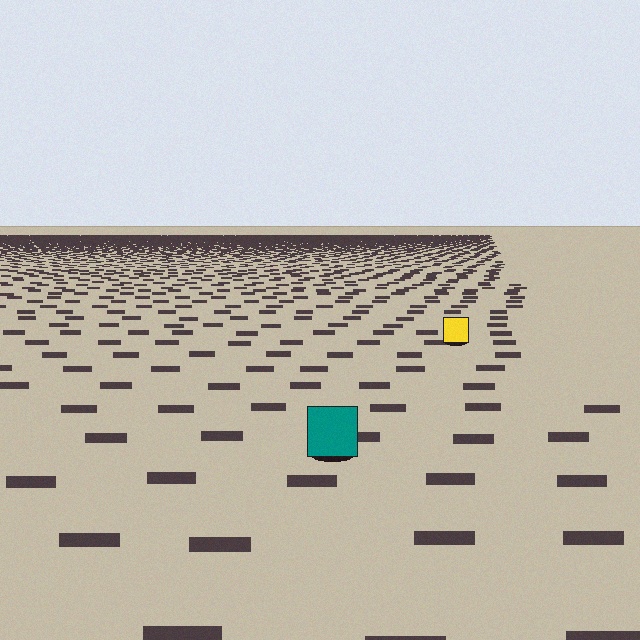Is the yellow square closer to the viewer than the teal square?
No. The teal square is closer — you can tell from the texture gradient: the ground texture is coarser near it.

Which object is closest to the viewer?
The teal square is closest. The texture marks near it are larger and more spread out.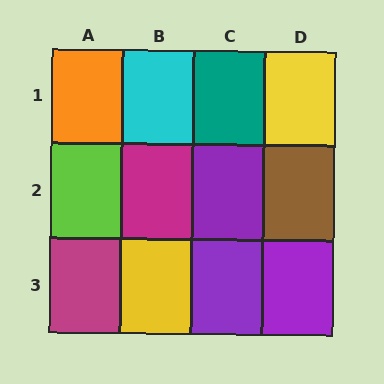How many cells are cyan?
1 cell is cyan.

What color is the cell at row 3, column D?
Purple.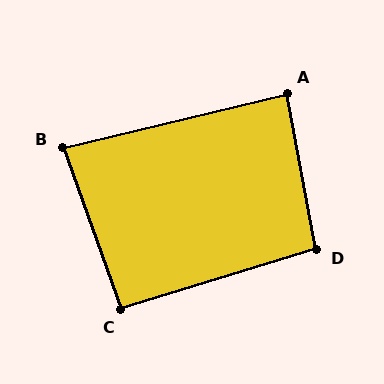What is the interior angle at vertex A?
Approximately 87 degrees (approximately right).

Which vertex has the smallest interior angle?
B, at approximately 84 degrees.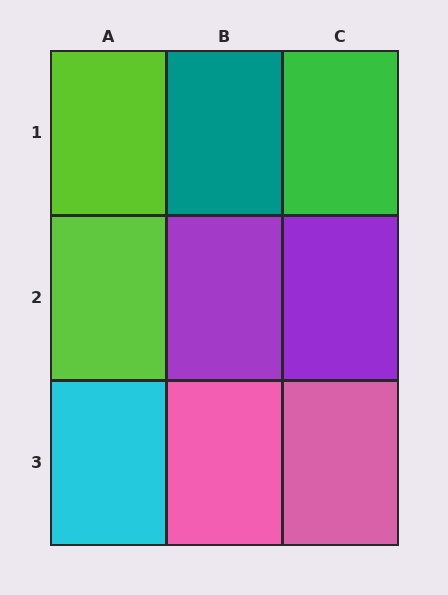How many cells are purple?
2 cells are purple.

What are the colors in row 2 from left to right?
Lime, purple, purple.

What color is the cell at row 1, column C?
Green.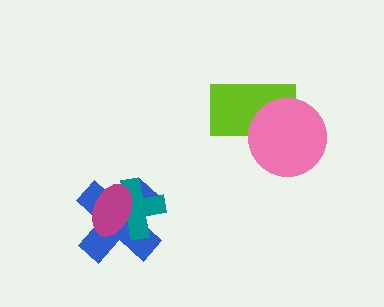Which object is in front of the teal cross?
The magenta ellipse is in front of the teal cross.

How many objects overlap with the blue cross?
2 objects overlap with the blue cross.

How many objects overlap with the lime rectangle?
1 object overlaps with the lime rectangle.